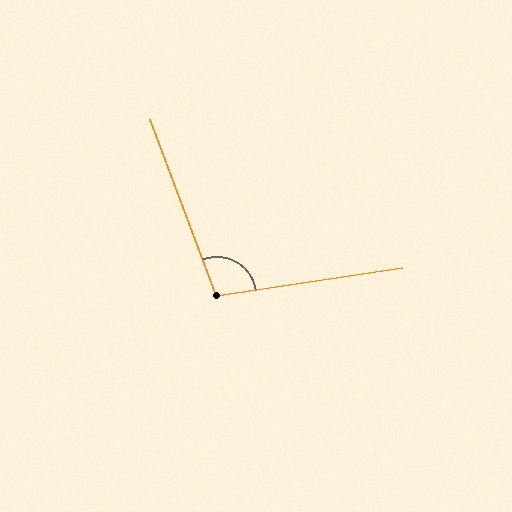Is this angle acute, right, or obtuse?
It is obtuse.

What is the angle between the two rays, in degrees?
Approximately 102 degrees.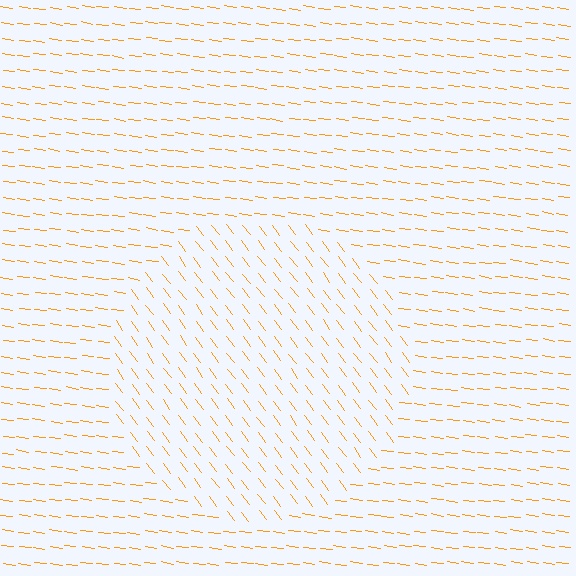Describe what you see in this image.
The image is filled with small orange line segments. A circle region in the image has lines oriented differently from the surrounding lines, creating a visible texture boundary.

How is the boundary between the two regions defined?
The boundary is defined purely by a change in line orientation (approximately 45 degrees difference). All lines are the same color and thickness.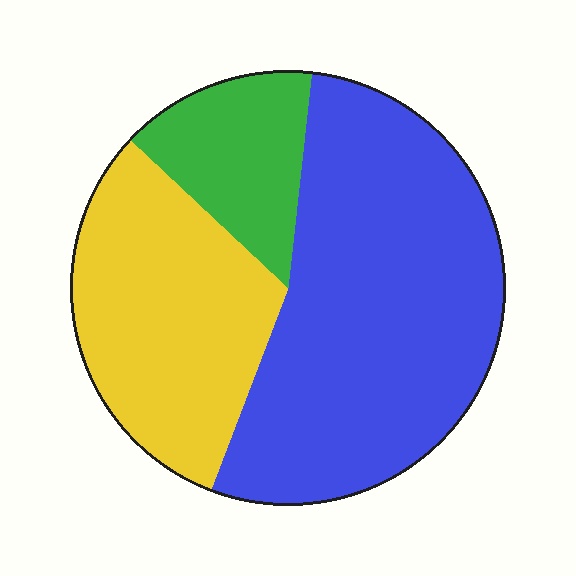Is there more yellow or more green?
Yellow.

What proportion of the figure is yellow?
Yellow covers around 30% of the figure.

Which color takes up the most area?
Blue, at roughly 55%.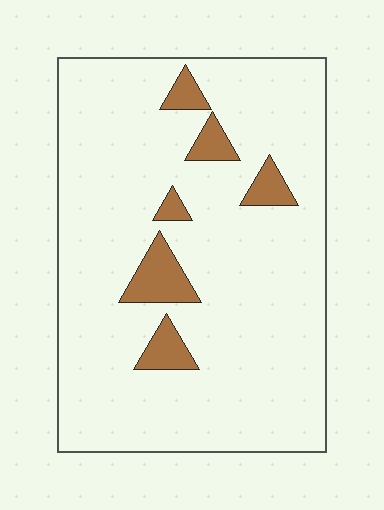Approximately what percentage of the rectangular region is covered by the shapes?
Approximately 10%.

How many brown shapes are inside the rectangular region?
6.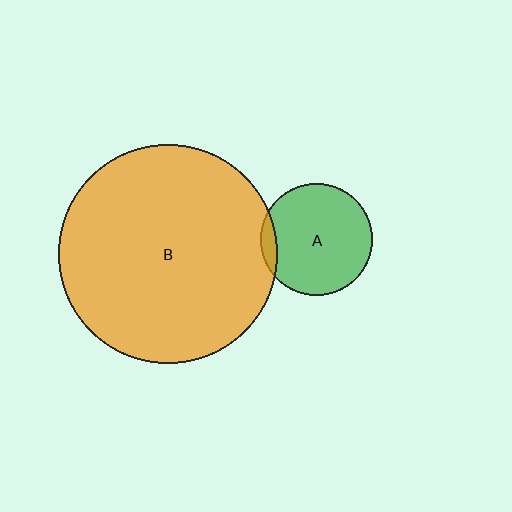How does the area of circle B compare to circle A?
Approximately 3.8 times.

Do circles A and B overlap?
Yes.